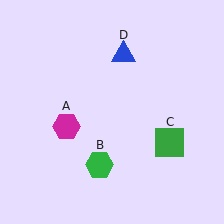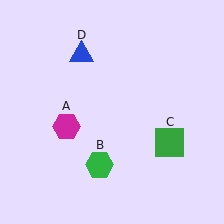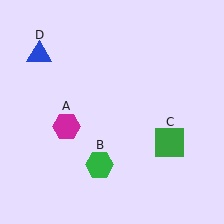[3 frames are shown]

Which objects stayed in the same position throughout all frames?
Magenta hexagon (object A) and green hexagon (object B) and green square (object C) remained stationary.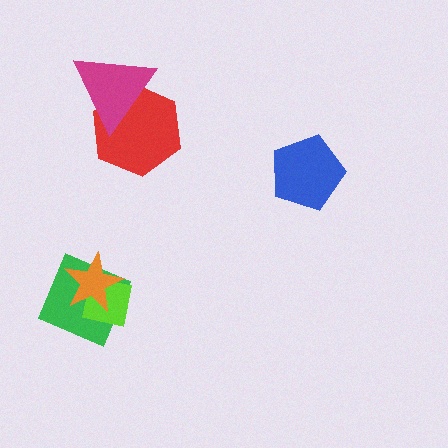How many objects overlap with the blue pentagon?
0 objects overlap with the blue pentagon.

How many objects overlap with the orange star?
2 objects overlap with the orange star.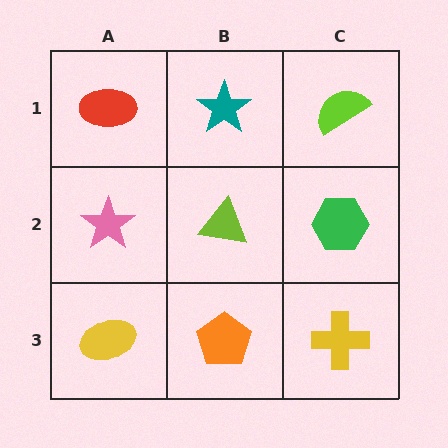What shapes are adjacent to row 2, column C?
A lime semicircle (row 1, column C), a yellow cross (row 3, column C), a lime triangle (row 2, column B).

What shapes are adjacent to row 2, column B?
A teal star (row 1, column B), an orange pentagon (row 3, column B), a pink star (row 2, column A), a green hexagon (row 2, column C).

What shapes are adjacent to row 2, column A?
A red ellipse (row 1, column A), a yellow ellipse (row 3, column A), a lime triangle (row 2, column B).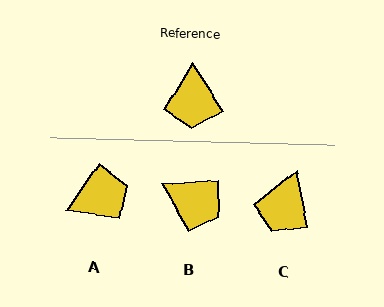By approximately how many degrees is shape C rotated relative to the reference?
Approximately 21 degrees clockwise.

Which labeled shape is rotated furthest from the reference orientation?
A, about 113 degrees away.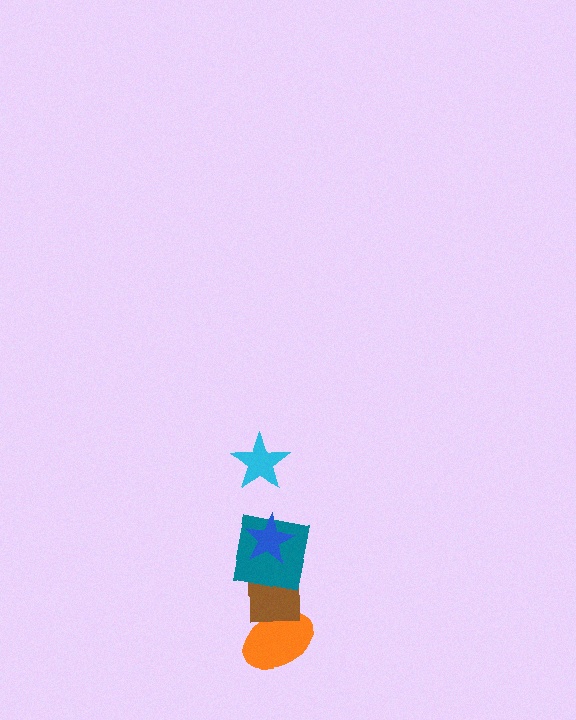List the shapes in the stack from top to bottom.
From top to bottom: the cyan star, the blue star, the teal square, the brown square, the orange ellipse.